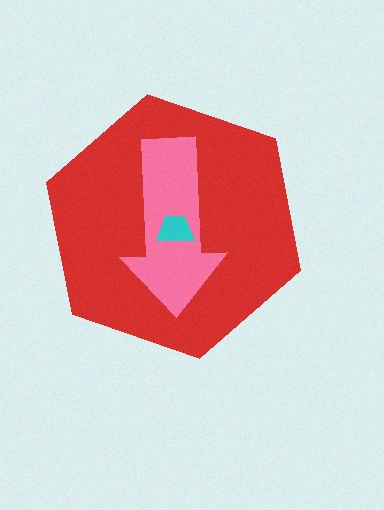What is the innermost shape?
The cyan trapezoid.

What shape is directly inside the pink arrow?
The cyan trapezoid.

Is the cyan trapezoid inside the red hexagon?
Yes.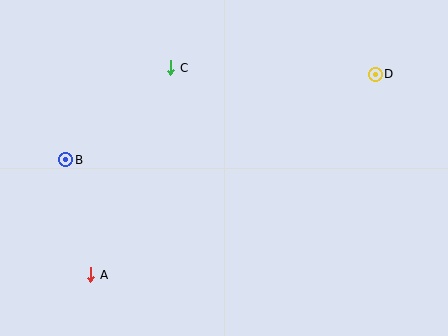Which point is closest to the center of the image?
Point C at (171, 68) is closest to the center.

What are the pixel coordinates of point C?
Point C is at (171, 68).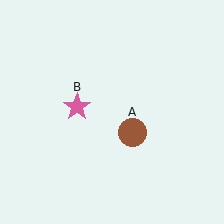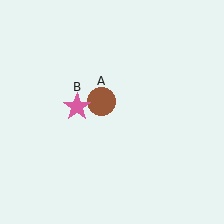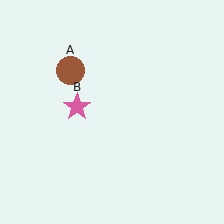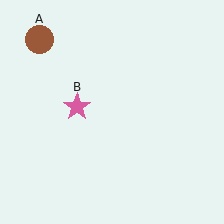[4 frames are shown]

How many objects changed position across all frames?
1 object changed position: brown circle (object A).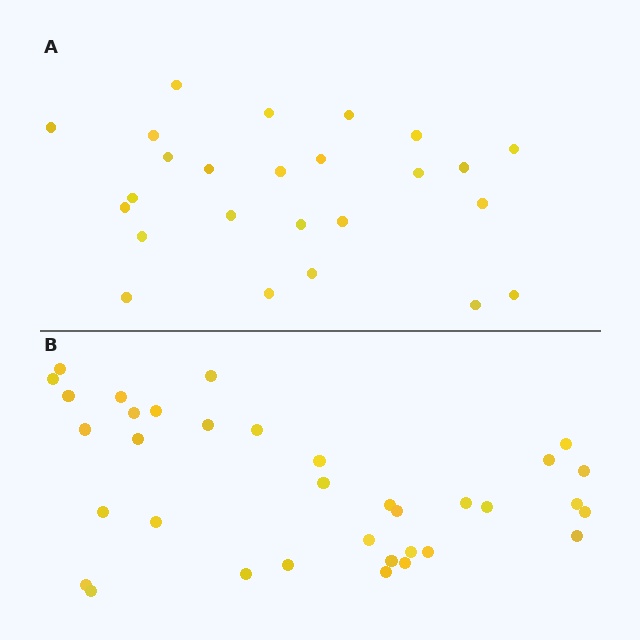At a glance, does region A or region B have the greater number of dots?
Region B (the bottom region) has more dots.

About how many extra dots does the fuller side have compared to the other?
Region B has roughly 10 or so more dots than region A.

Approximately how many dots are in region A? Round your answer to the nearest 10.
About 20 dots. (The exact count is 25, which rounds to 20.)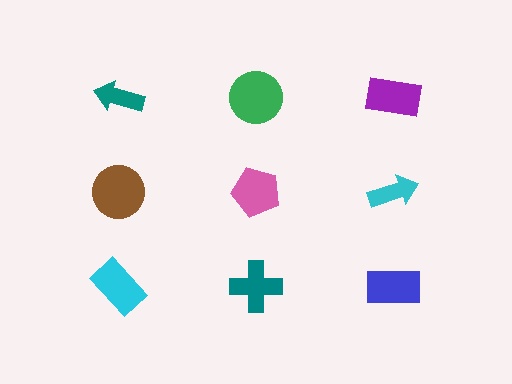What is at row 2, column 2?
A pink pentagon.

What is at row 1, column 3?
A purple rectangle.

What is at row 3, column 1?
A cyan rectangle.